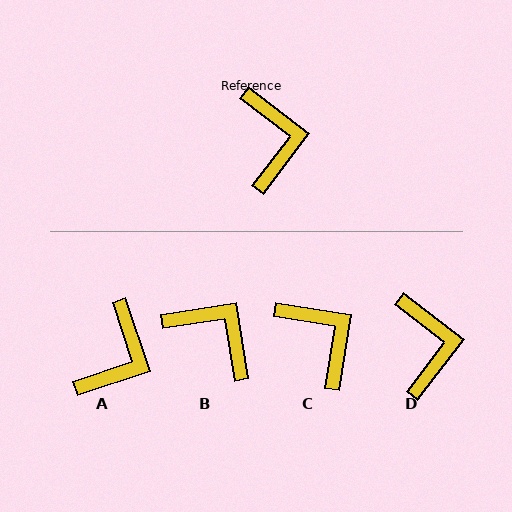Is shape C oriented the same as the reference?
No, it is off by about 28 degrees.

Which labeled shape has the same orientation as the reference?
D.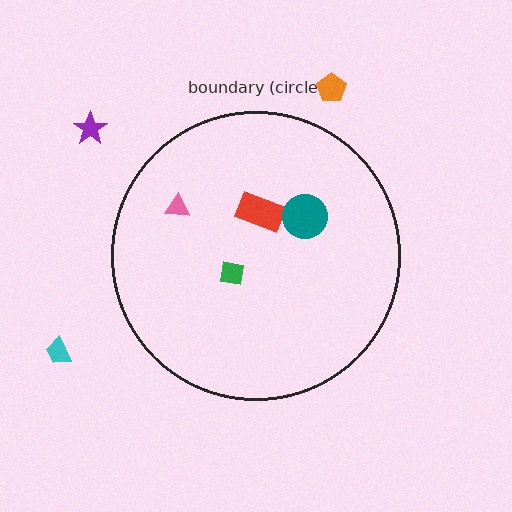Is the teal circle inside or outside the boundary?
Inside.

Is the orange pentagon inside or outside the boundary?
Outside.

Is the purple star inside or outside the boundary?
Outside.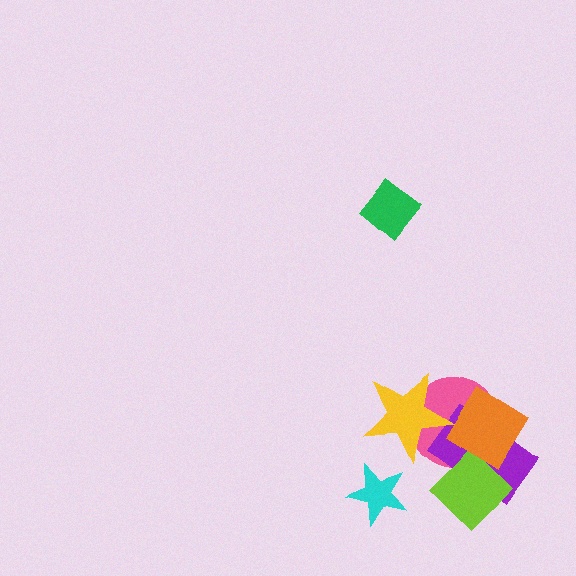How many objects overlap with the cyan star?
0 objects overlap with the cyan star.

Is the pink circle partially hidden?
Yes, it is partially covered by another shape.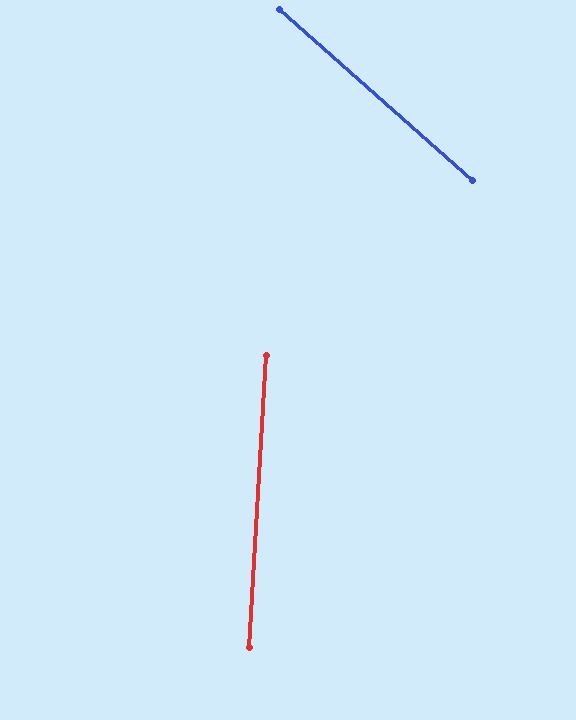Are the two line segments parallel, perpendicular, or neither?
Neither parallel nor perpendicular — they differ by about 52°.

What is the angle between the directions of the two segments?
Approximately 52 degrees.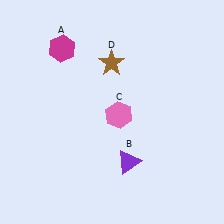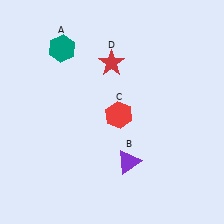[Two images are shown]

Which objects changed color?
A changed from magenta to teal. C changed from pink to red. D changed from brown to red.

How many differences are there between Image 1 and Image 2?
There are 3 differences between the two images.